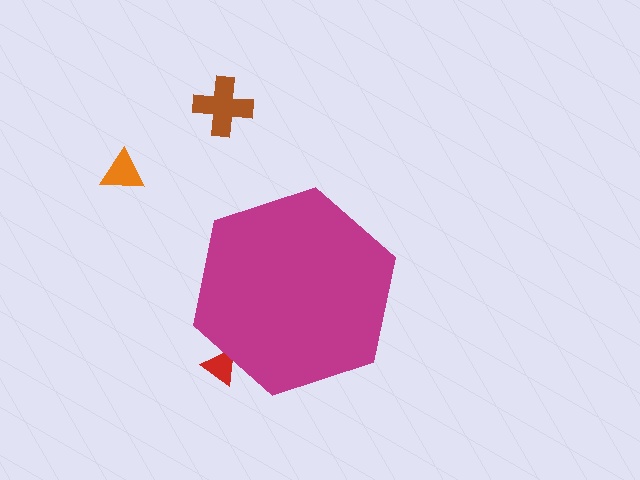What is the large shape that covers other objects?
A magenta hexagon.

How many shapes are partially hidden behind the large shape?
1 shape is partially hidden.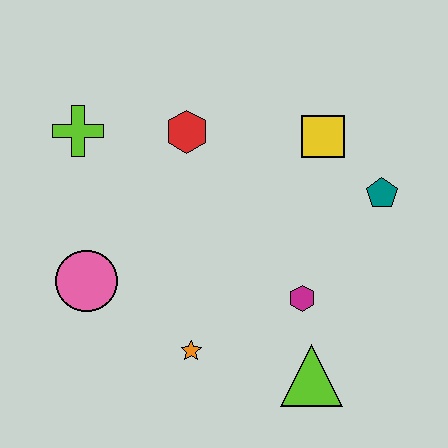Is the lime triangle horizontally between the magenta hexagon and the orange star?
No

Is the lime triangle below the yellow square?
Yes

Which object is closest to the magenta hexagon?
The lime triangle is closest to the magenta hexagon.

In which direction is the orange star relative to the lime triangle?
The orange star is to the left of the lime triangle.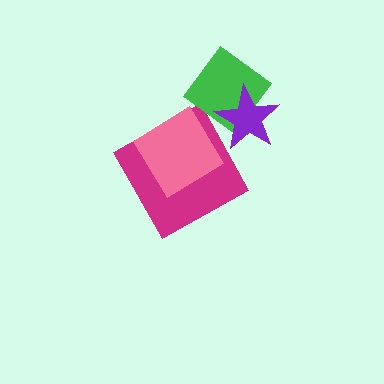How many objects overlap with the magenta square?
1 object overlaps with the magenta square.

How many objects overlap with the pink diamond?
1 object overlaps with the pink diamond.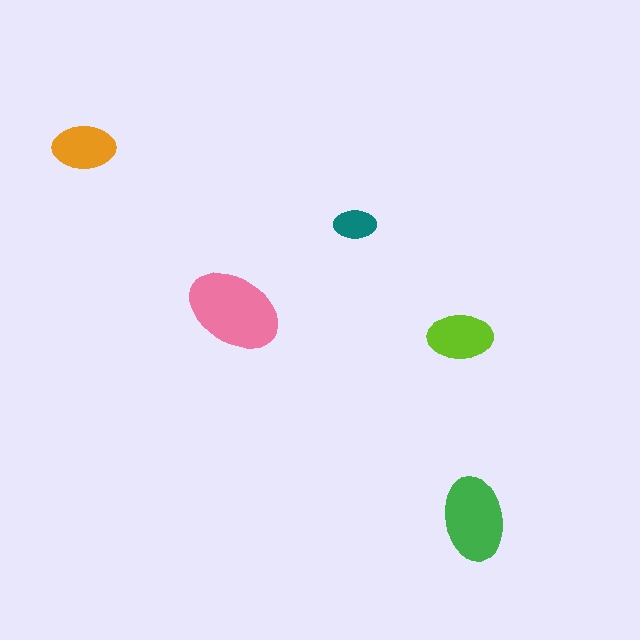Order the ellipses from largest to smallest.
the pink one, the green one, the lime one, the orange one, the teal one.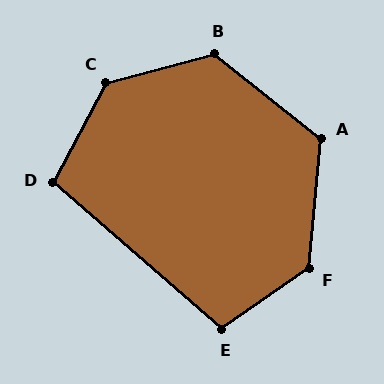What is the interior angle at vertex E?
Approximately 105 degrees (obtuse).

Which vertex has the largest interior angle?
C, at approximately 132 degrees.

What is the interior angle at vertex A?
Approximately 123 degrees (obtuse).